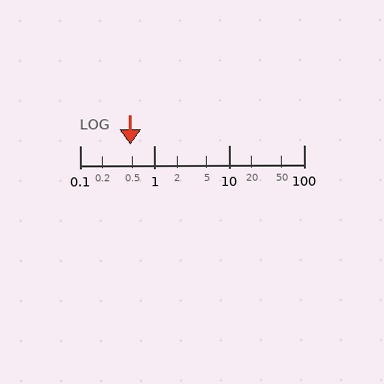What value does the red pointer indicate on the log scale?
The pointer indicates approximately 0.48.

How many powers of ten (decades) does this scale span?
The scale spans 3 decades, from 0.1 to 100.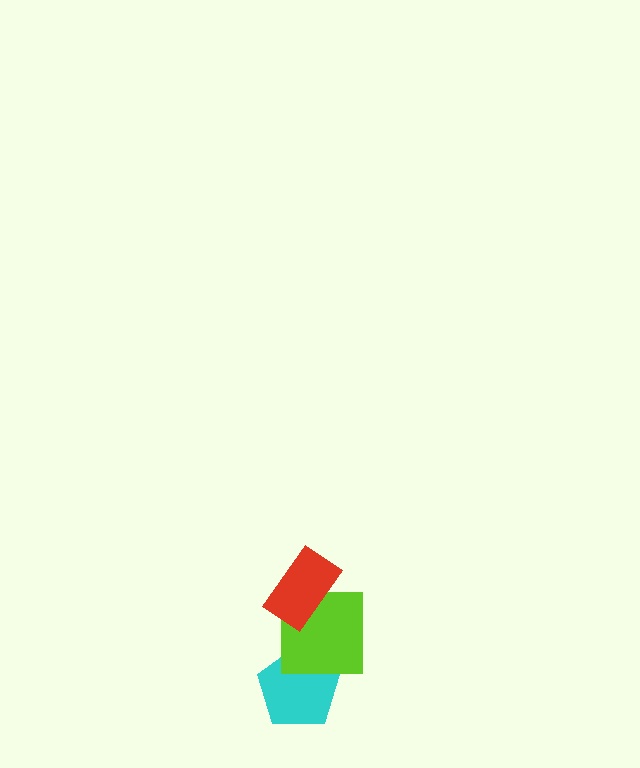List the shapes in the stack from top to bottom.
From top to bottom: the red rectangle, the lime square, the cyan pentagon.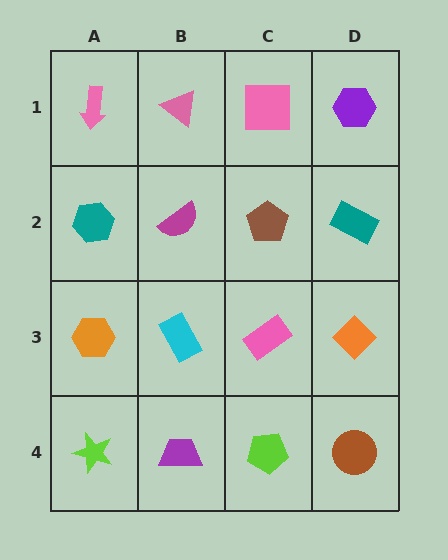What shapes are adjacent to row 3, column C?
A brown pentagon (row 2, column C), a lime pentagon (row 4, column C), a cyan rectangle (row 3, column B), an orange diamond (row 3, column D).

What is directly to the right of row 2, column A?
A magenta semicircle.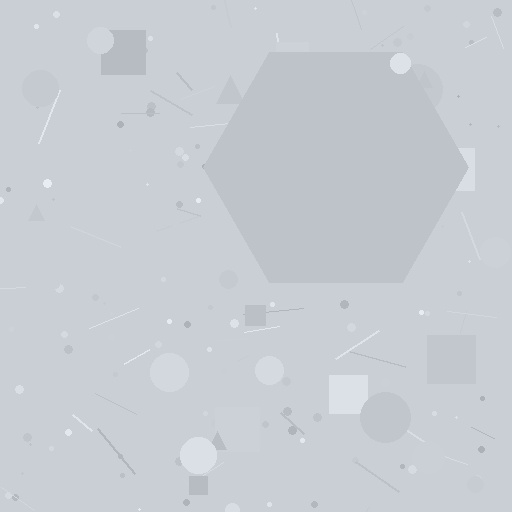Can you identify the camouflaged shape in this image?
The camouflaged shape is a hexagon.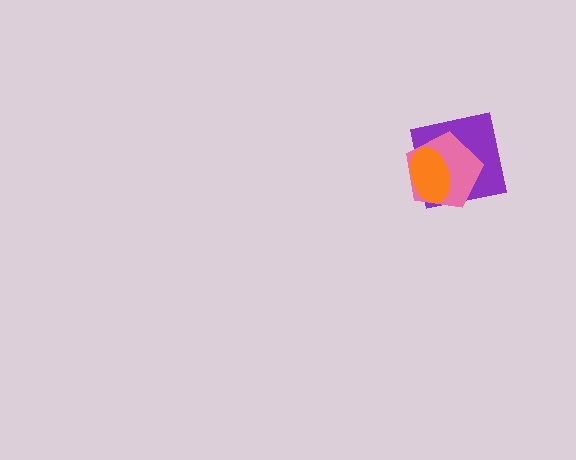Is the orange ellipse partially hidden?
No, no other shape covers it.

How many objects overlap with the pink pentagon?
2 objects overlap with the pink pentagon.